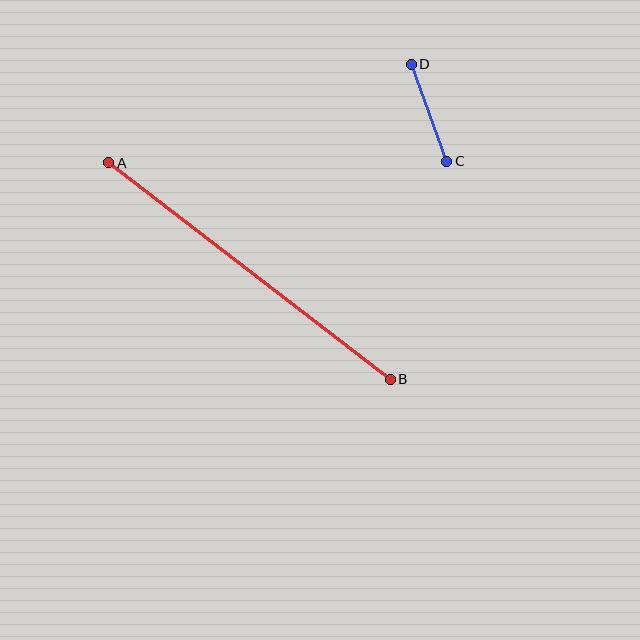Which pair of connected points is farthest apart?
Points A and B are farthest apart.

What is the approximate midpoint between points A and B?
The midpoint is at approximately (249, 271) pixels.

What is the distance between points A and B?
The distance is approximately 355 pixels.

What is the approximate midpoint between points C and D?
The midpoint is at approximately (429, 113) pixels.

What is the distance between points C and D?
The distance is approximately 103 pixels.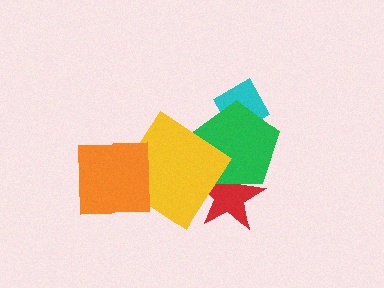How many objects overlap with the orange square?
1 object overlaps with the orange square.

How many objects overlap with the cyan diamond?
1 object overlaps with the cyan diamond.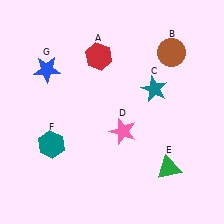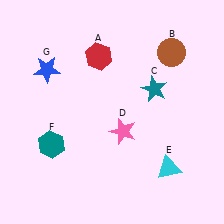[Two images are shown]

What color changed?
The triangle (E) changed from green in Image 1 to cyan in Image 2.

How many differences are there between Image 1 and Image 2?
There is 1 difference between the two images.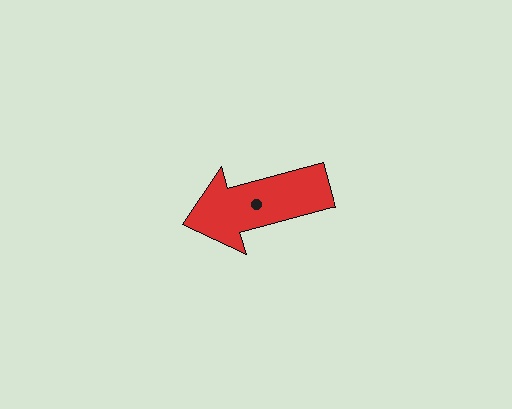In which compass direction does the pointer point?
West.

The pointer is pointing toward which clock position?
Roughly 8 o'clock.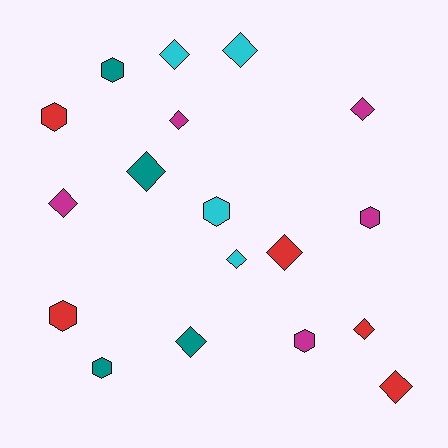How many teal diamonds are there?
There are 2 teal diamonds.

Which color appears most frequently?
Magenta, with 5 objects.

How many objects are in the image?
There are 18 objects.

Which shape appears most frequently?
Diamond, with 11 objects.